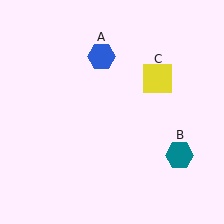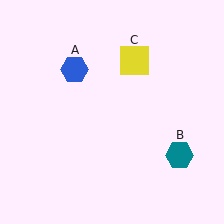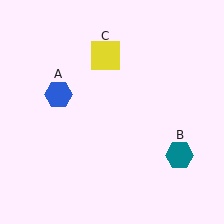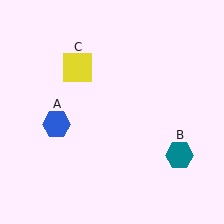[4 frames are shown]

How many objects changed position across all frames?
2 objects changed position: blue hexagon (object A), yellow square (object C).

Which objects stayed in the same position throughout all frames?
Teal hexagon (object B) remained stationary.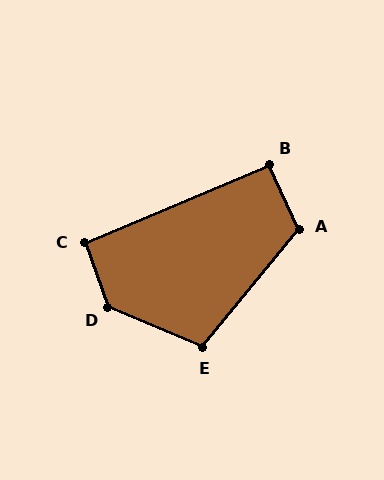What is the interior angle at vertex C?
Approximately 93 degrees (approximately right).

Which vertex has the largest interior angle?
D, at approximately 133 degrees.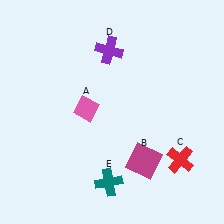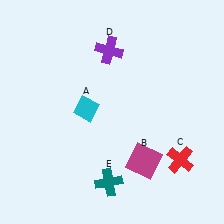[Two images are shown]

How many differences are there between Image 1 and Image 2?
There is 1 difference between the two images.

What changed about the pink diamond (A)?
In Image 1, A is pink. In Image 2, it changed to cyan.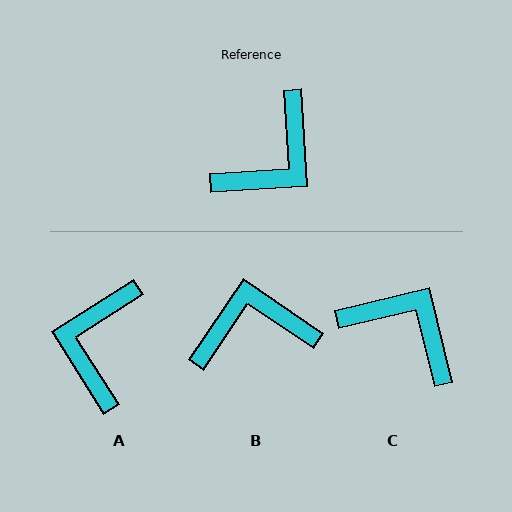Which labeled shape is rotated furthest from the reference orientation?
A, about 151 degrees away.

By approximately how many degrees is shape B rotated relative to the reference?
Approximately 142 degrees counter-clockwise.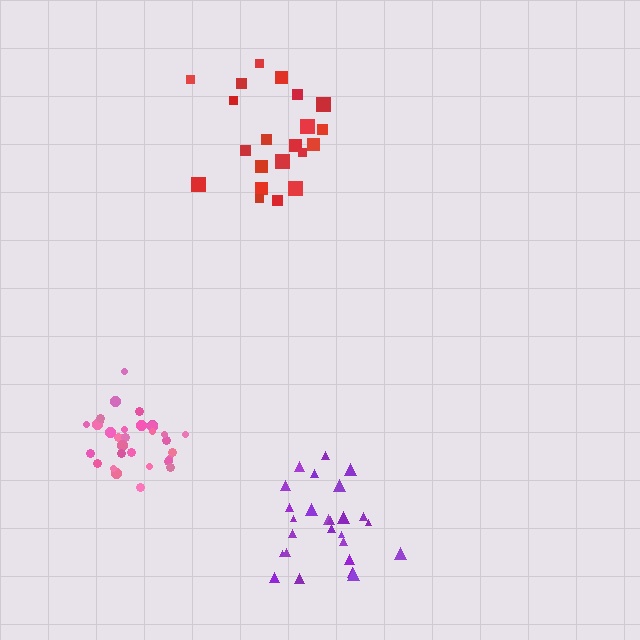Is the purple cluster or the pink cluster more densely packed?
Pink.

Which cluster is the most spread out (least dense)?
Red.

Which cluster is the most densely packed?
Pink.